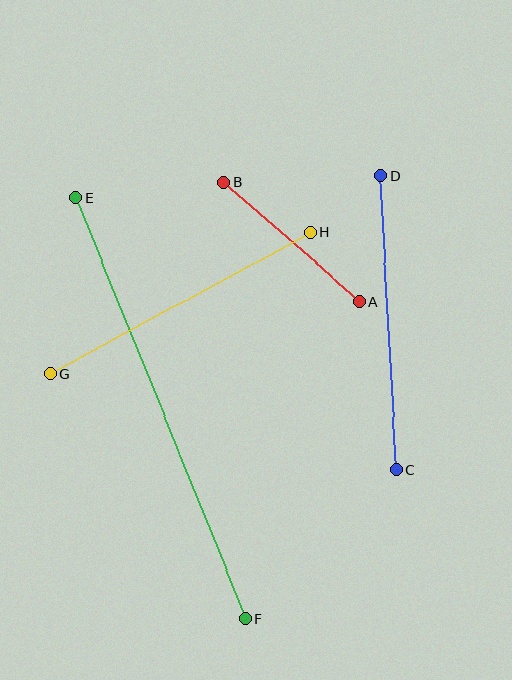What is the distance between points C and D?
The distance is approximately 295 pixels.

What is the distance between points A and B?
The distance is approximately 181 pixels.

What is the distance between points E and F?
The distance is approximately 454 pixels.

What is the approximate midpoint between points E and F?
The midpoint is at approximately (161, 408) pixels.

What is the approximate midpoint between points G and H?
The midpoint is at approximately (180, 303) pixels.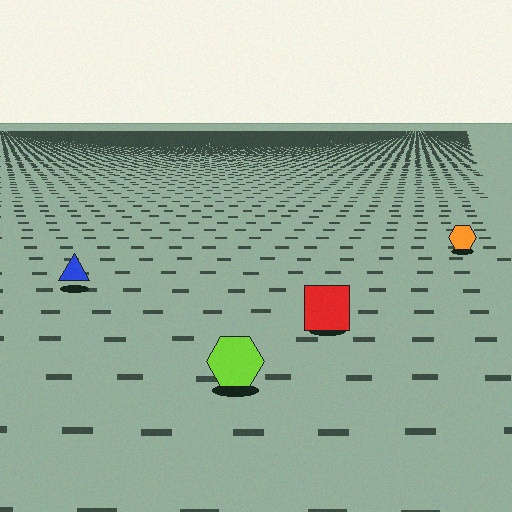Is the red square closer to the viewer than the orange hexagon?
Yes. The red square is closer — you can tell from the texture gradient: the ground texture is coarser near it.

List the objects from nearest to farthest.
From nearest to farthest: the lime hexagon, the red square, the blue triangle, the orange hexagon.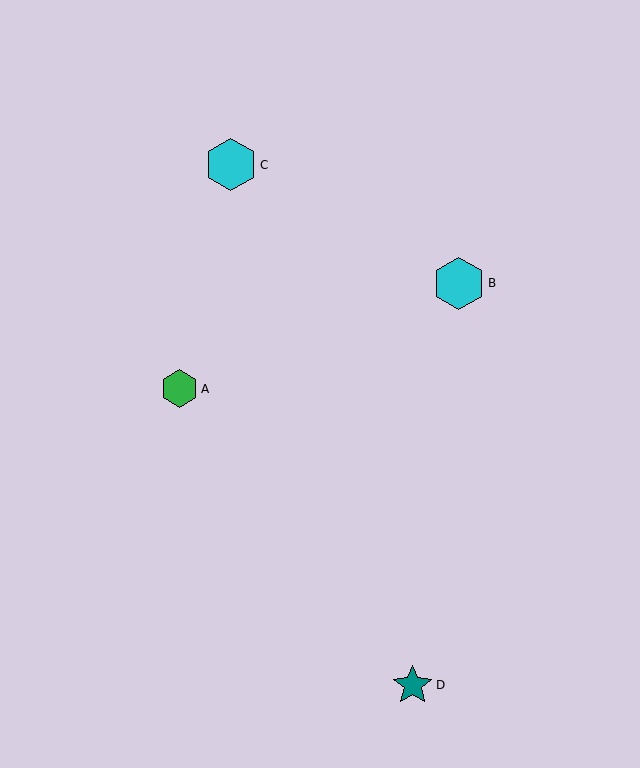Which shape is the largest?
The cyan hexagon (labeled C) is the largest.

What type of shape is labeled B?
Shape B is a cyan hexagon.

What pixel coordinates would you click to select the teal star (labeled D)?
Click at (413, 685) to select the teal star D.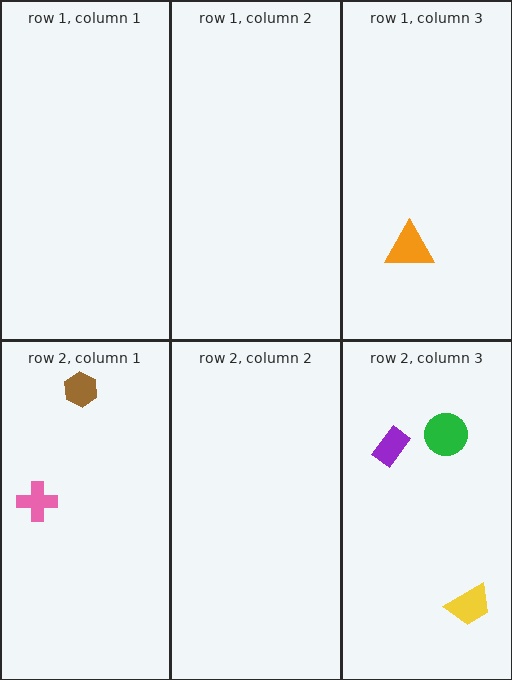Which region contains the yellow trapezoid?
The row 2, column 3 region.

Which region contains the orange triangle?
The row 1, column 3 region.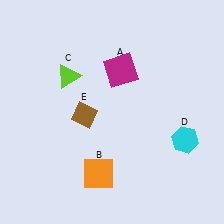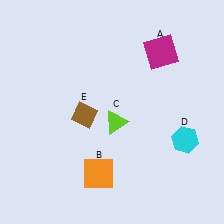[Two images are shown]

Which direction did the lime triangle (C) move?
The lime triangle (C) moved right.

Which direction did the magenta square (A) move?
The magenta square (A) moved right.